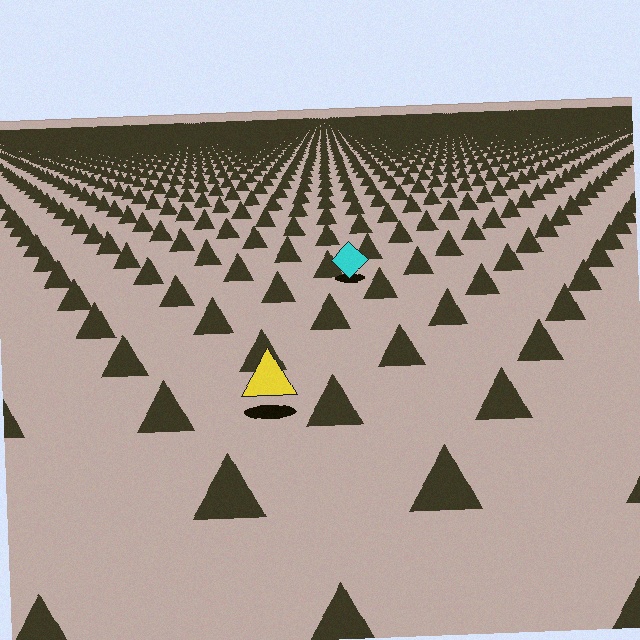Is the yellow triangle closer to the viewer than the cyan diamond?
Yes. The yellow triangle is closer — you can tell from the texture gradient: the ground texture is coarser near it.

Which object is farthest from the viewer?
The cyan diamond is farthest from the viewer. It appears smaller and the ground texture around it is denser.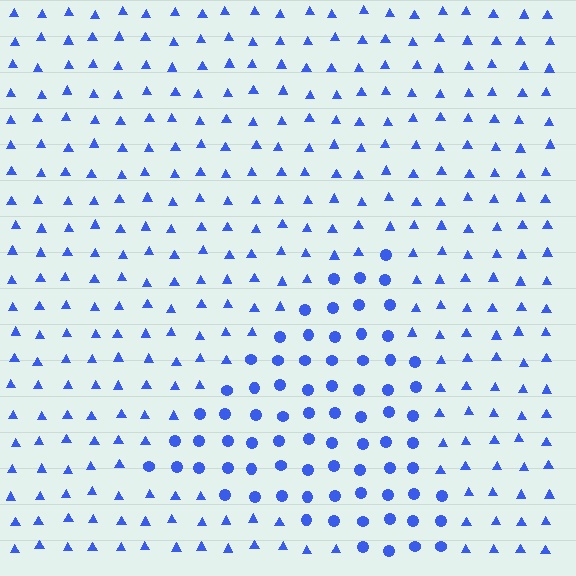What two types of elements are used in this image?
The image uses circles inside the triangle region and triangles outside it.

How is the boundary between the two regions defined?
The boundary is defined by a change in element shape: circles inside vs. triangles outside. All elements share the same color and spacing.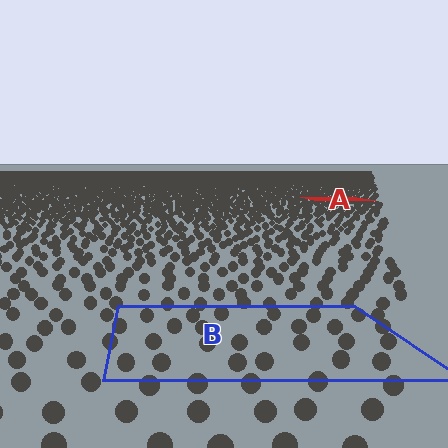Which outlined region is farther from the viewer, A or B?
Region A is farther from the viewer — the texture elements inside it appear smaller and more densely packed.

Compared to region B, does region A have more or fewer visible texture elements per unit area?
Region A has more texture elements per unit area — they are packed more densely because it is farther away.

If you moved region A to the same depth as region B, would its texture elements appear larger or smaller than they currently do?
They would appear larger. At a closer depth, the same texture elements are projected at a bigger on-screen size.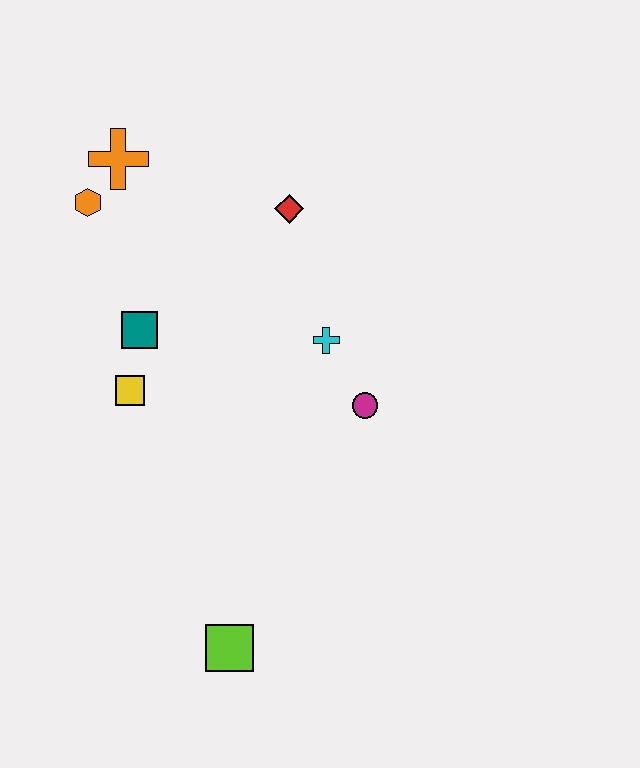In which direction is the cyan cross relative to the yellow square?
The cyan cross is to the right of the yellow square.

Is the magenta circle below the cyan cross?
Yes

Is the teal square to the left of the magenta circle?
Yes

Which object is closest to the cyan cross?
The magenta circle is closest to the cyan cross.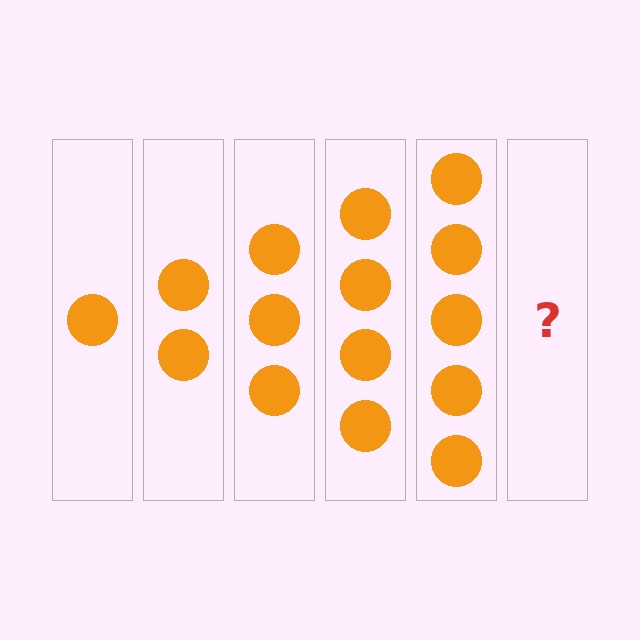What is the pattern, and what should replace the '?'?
The pattern is that each step adds one more circle. The '?' should be 6 circles.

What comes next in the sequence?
The next element should be 6 circles.